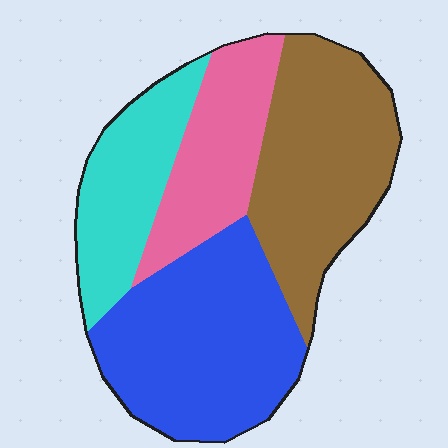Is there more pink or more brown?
Brown.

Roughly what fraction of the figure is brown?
Brown takes up about one third (1/3) of the figure.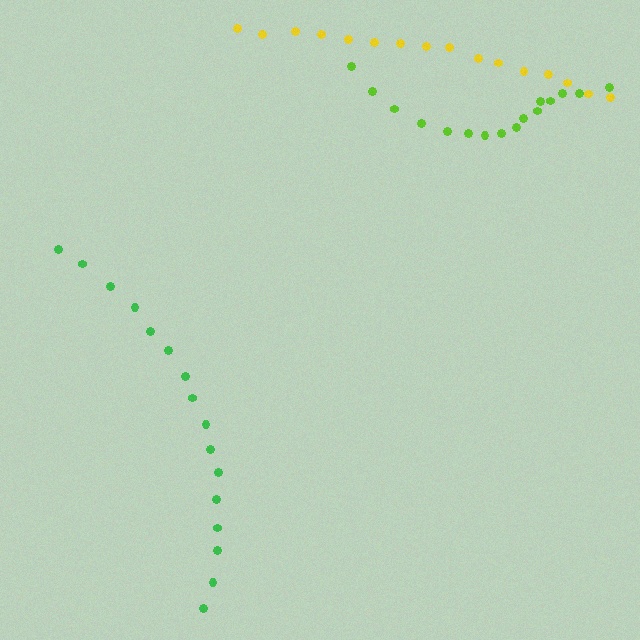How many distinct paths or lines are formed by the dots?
There are 3 distinct paths.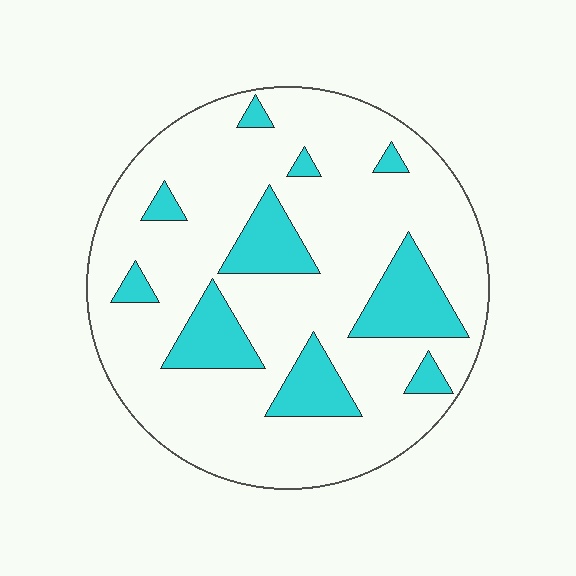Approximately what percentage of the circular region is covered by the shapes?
Approximately 20%.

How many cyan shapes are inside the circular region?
10.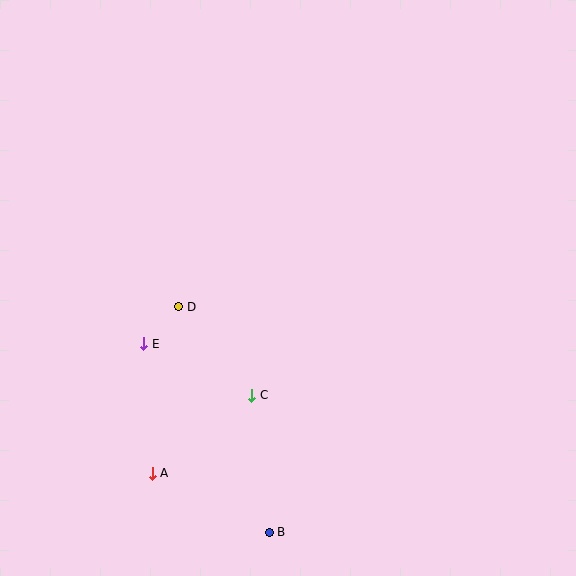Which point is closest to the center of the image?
Point D at (179, 307) is closest to the center.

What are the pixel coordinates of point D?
Point D is at (179, 307).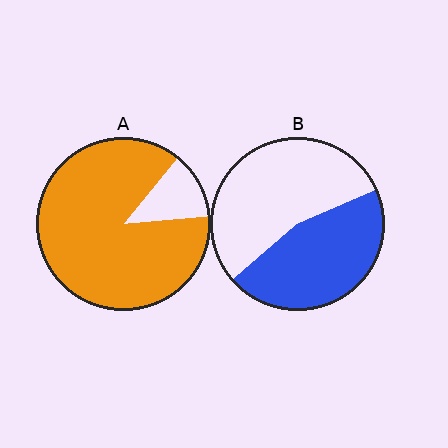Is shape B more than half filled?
No.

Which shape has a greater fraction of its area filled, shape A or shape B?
Shape A.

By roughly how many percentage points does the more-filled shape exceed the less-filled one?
By roughly 40 percentage points (A over B).